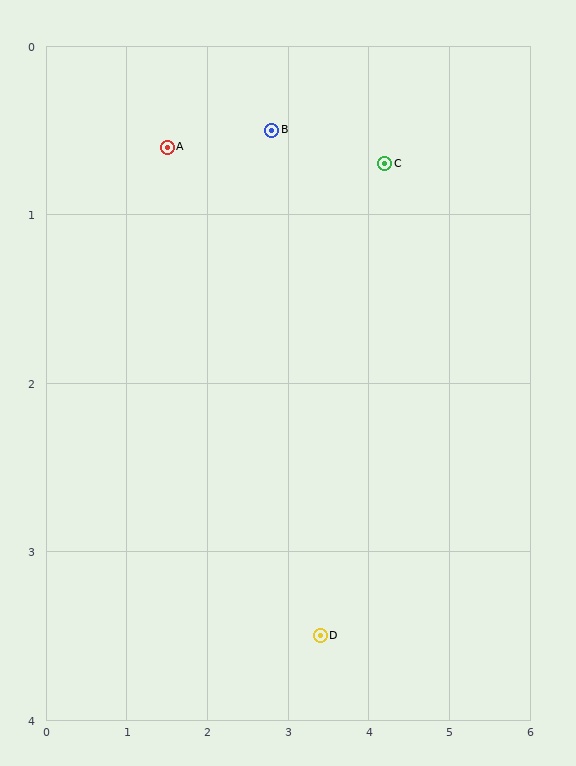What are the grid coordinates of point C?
Point C is at approximately (4.2, 0.7).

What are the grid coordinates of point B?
Point B is at approximately (2.8, 0.5).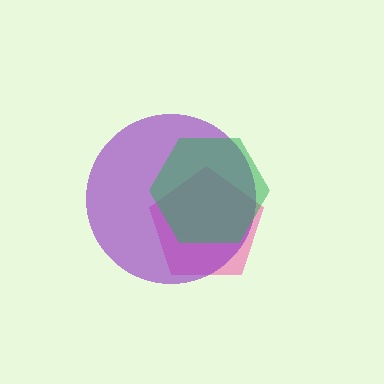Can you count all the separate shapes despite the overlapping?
Yes, there are 3 separate shapes.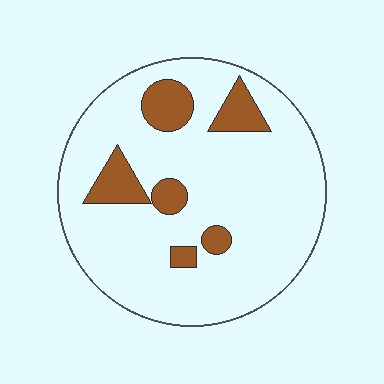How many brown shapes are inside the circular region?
6.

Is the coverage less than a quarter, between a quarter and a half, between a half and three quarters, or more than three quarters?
Less than a quarter.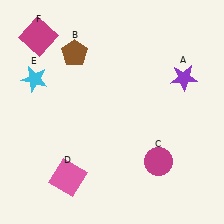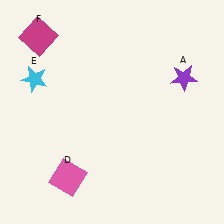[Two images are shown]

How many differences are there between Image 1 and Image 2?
There are 2 differences between the two images.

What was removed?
The magenta circle (C), the brown pentagon (B) were removed in Image 2.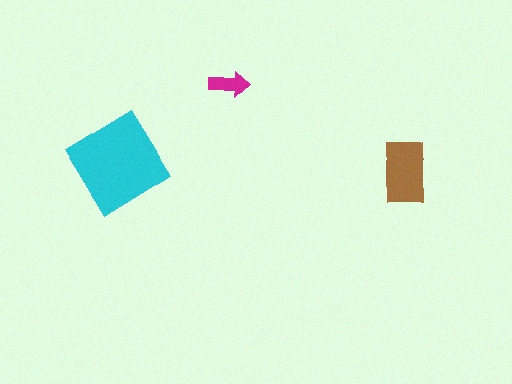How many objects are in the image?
There are 3 objects in the image.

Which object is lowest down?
The brown rectangle is bottommost.